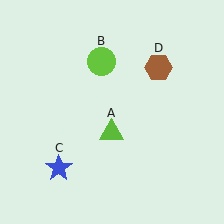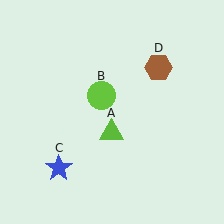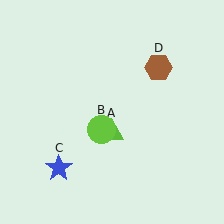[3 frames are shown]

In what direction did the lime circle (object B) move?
The lime circle (object B) moved down.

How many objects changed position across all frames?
1 object changed position: lime circle (object B).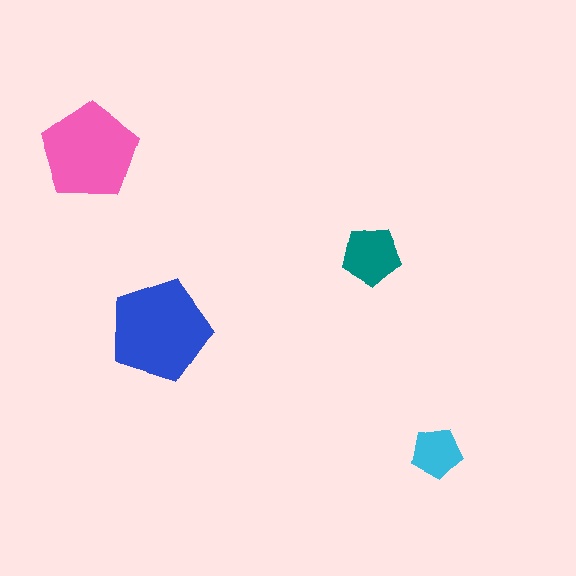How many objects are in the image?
There are 4 objects in the image.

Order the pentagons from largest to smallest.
the blue one, the pink one, the teal one, the cyan one.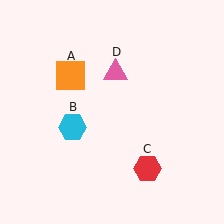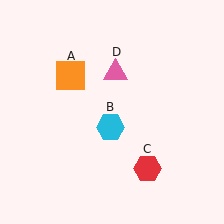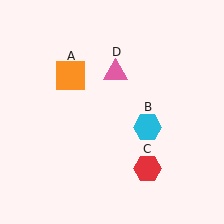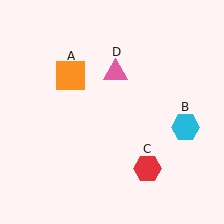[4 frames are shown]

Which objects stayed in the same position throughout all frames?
Orange square (object A) and red hexagon (object C) and pink triangle (object D) remained stationary.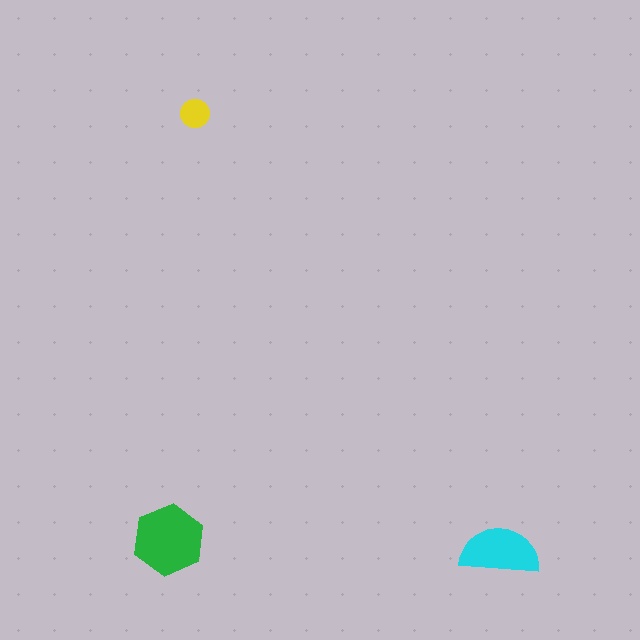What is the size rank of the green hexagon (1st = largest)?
1st.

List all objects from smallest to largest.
The yellow circle, the cyan semicircle, the green hexagon.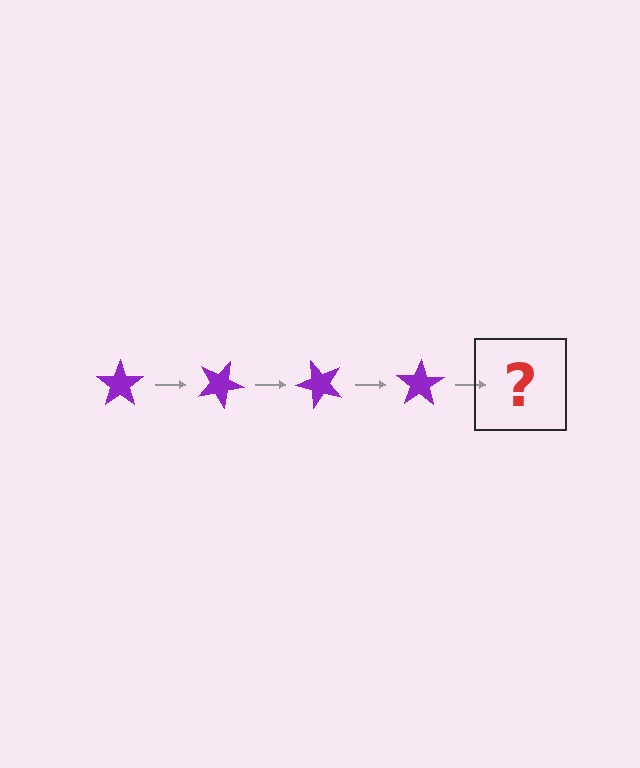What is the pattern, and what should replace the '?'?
The pattern is that the star rotates 25 degrees each step. The '?' should be a purple star rotated 100 degrees.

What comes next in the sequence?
The next element should be a purple star rotated 100 degrees.